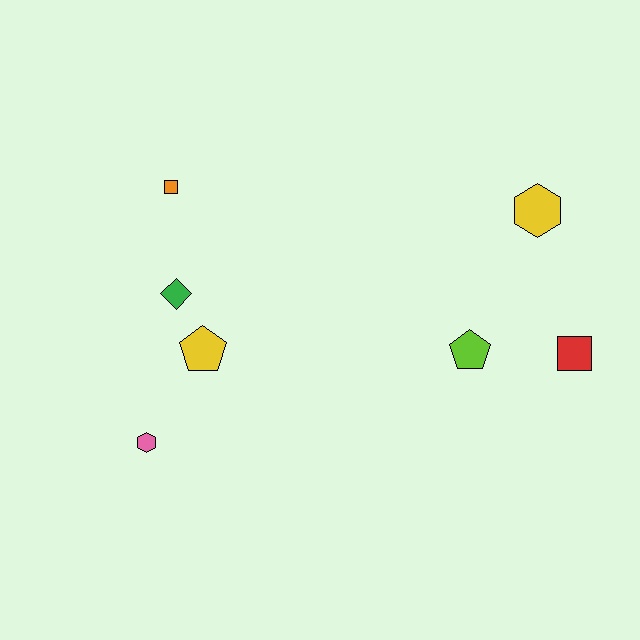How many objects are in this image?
There are 7 objects.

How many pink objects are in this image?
There is 1 pink object.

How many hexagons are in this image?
There are 2 hexagons.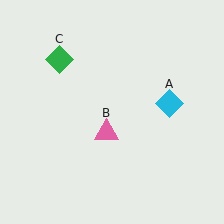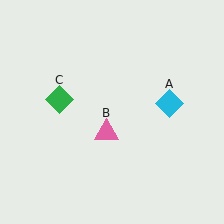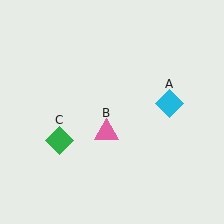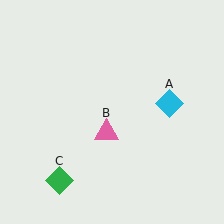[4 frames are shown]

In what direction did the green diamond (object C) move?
The green diamond (object C) moved down.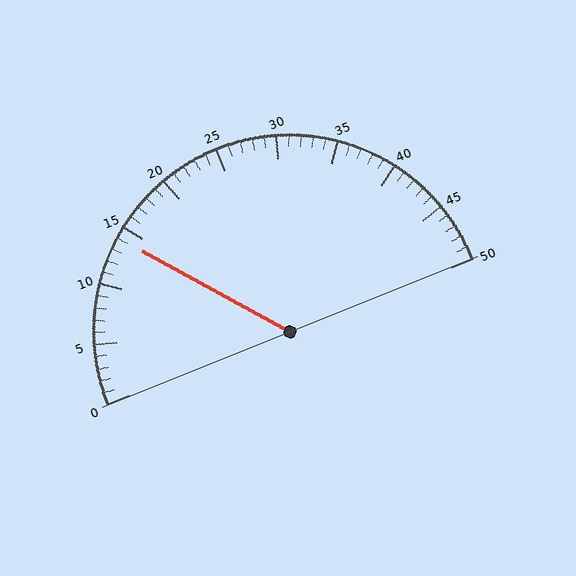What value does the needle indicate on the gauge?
The needle indicates approximately 14.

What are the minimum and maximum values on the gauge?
The gauge ranges from 0 to 50.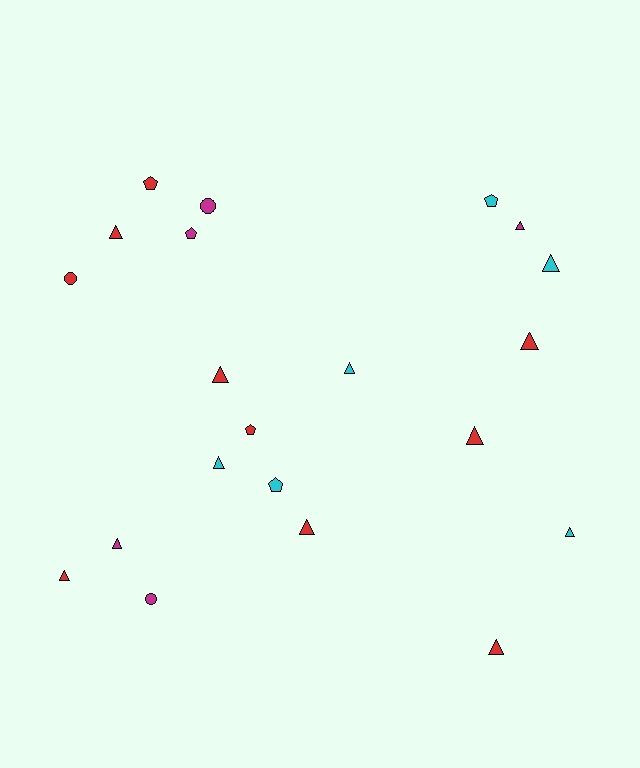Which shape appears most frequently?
Triangle, with 13 objects.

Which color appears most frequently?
Red, with 10 objects.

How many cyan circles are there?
There are no cyan circles.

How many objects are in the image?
There are 21 objects.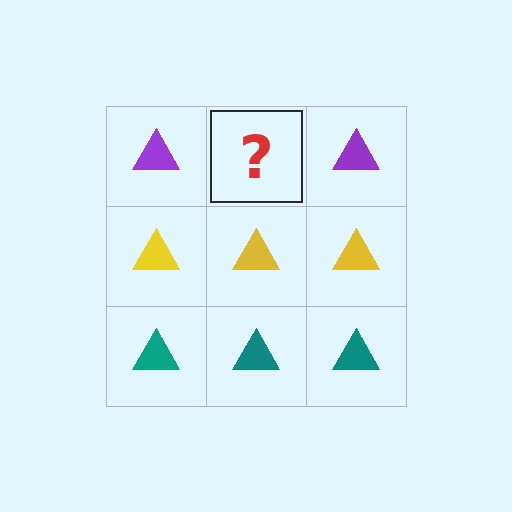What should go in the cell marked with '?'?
The missing cell should contain a purple triangle.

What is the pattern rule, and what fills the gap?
The rule is that each row has a consistent color. The gap should be filled with a purple triangle.